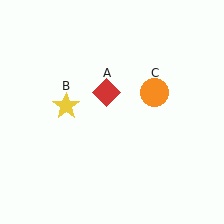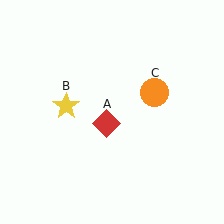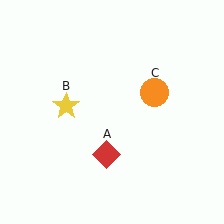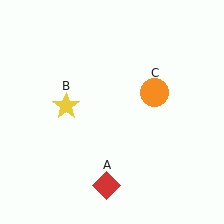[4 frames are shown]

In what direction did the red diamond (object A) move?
The red diamond (object A) moved down.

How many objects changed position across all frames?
1 object changed position: red diamond (object A).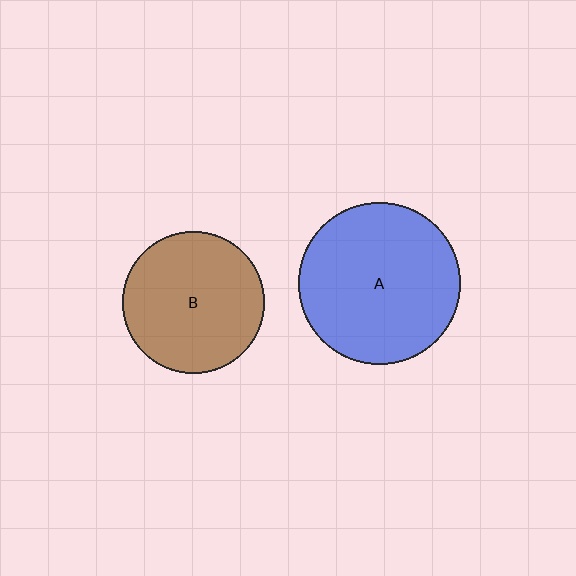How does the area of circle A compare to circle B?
Approximately 1.3 times.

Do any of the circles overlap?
No, none of the circles overlap.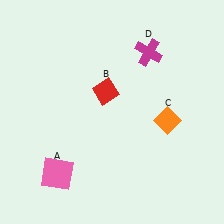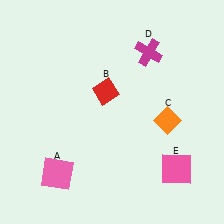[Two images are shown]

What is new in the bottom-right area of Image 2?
A pink square (E) was added in the bottom-right area of Image 2.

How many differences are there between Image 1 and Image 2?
There is 1 difference between the two images.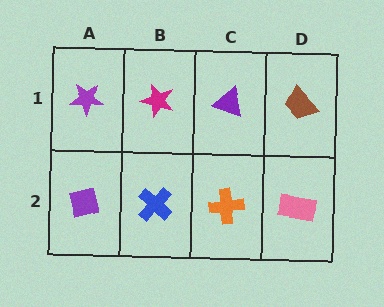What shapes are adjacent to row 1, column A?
A purple square (row 2, column A), a magenta star (row 1, column B).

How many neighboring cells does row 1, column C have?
3.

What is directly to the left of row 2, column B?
A purple square.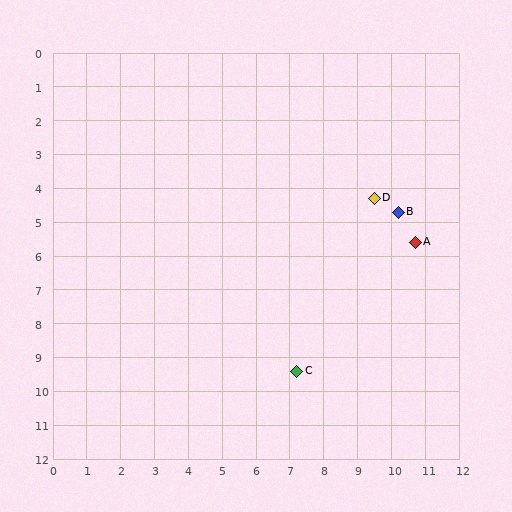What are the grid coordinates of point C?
Point C is at approximately (7.2, 9.4).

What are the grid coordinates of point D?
Point D is at approximately (9.5, 4.3).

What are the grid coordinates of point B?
Point B is at approximately (10.2, 4.7).